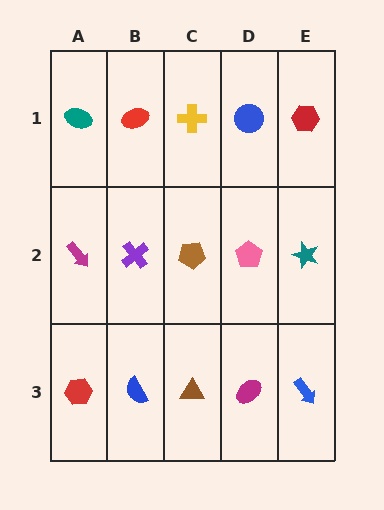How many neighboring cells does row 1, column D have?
3.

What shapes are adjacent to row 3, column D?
A pink pentagon (row 2, column D), a brown triangle (row 3, column C), a blue arrow (row 3, column E).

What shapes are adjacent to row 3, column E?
A teal star (row 2, column E), a magenta ellipse (row 3, column D).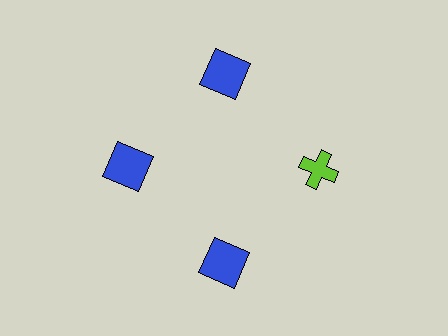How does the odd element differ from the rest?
It differs in both color (lime instead of blue) and shape (cross instead of square).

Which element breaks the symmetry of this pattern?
The lime cross at roughly the 3 o'clock position breaks the symmetry. All other shapes are blue squares.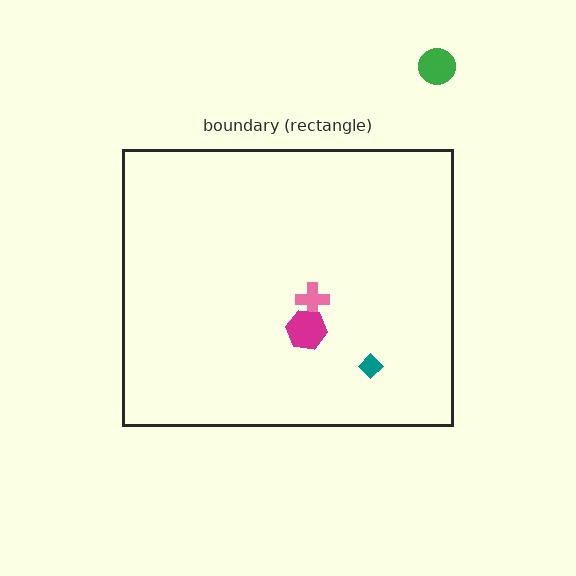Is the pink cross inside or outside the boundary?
Inside.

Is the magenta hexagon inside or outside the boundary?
Inside.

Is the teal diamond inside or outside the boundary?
Inside.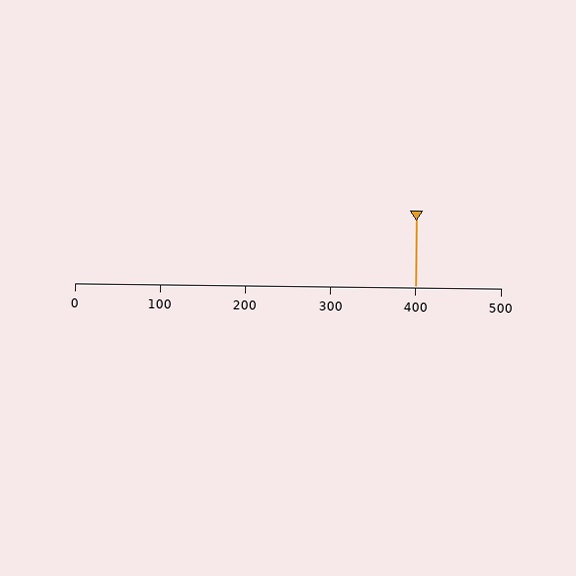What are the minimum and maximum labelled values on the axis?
The axis runs from 0 to 500.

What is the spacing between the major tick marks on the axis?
The major ticks are spaced 100 apart.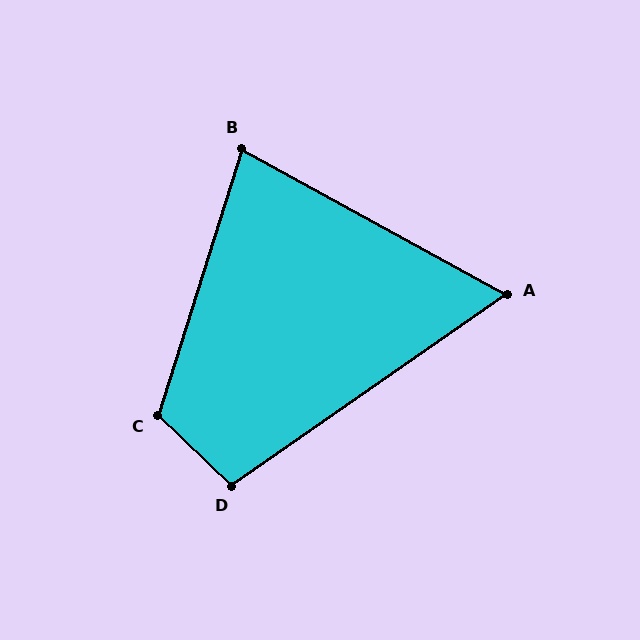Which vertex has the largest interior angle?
C, at approximately 116 degrees.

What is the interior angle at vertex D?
Approximately 101 degrees (obtuse).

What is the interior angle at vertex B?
Approximately 79 degrees (acute).